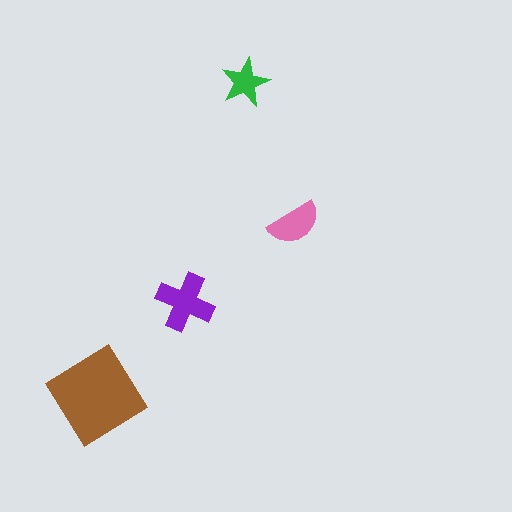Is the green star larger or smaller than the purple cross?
Smaller.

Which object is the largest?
The brown diamond.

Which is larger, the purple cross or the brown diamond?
The brown diamond.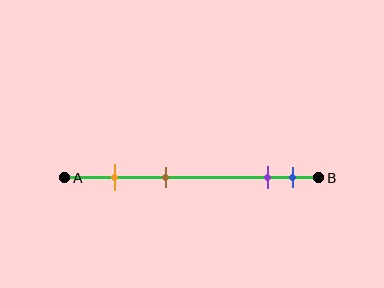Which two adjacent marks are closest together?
The purple and blue marks are the closest adjacent pair.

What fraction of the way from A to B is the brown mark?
The brown mark is approximately 40% (0.4) of the way from A to B.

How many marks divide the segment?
There are 4 marks dividing the segment.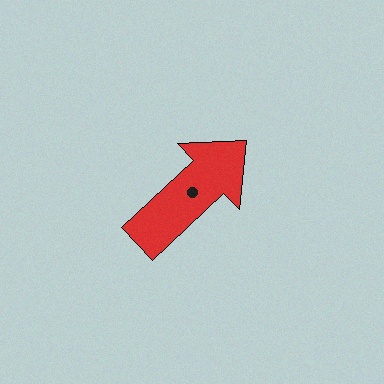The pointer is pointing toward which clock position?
Roughly 2 o'clock.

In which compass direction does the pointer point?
Northeast.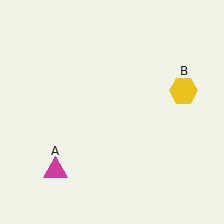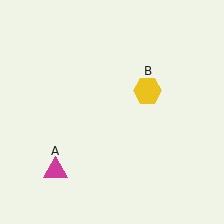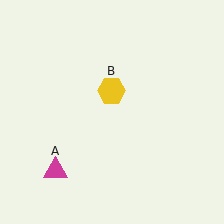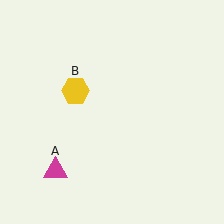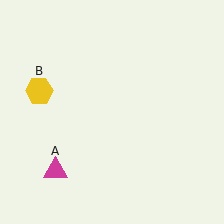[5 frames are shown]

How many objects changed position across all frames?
1 object changed position: yellow hexagon (object B).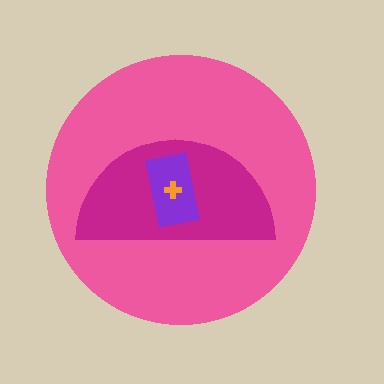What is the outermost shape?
The pink circle.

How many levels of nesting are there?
4.